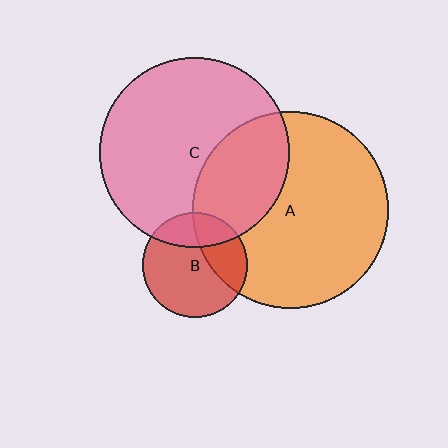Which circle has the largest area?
Circle A (orange).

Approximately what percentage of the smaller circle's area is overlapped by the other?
Approximately 30%.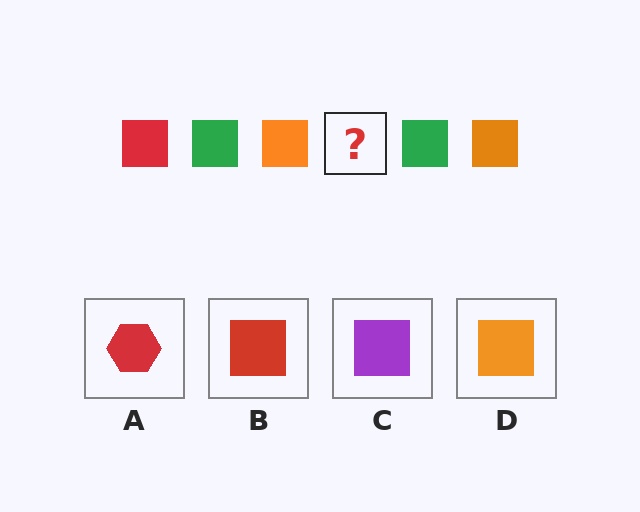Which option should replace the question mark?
Option B.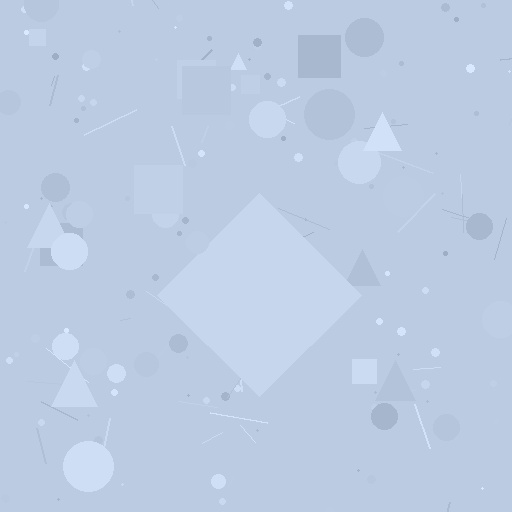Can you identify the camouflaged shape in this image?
The camouflaged shape is a diamond.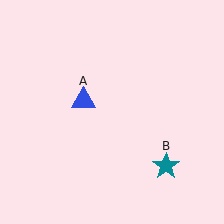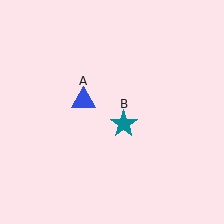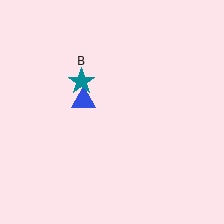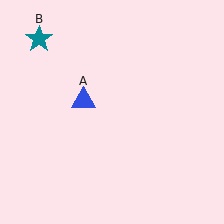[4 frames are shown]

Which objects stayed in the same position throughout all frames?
Blue triangle (object A) remained stationary.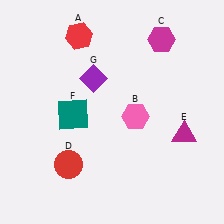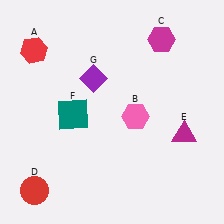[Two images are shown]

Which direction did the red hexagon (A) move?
The red hexagon (A) moved left.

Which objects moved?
The objects that moved are: the red hexagon (A), the red circle (D).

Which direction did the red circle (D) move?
The red circle (D) moved left.